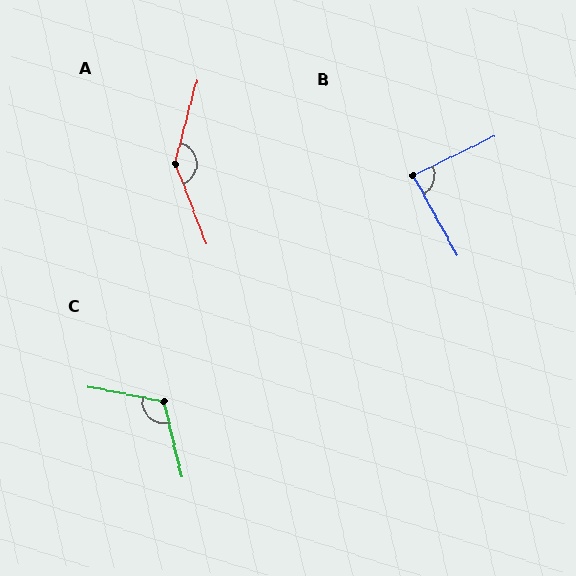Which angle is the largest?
A, at approximately 144 degrees.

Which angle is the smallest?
B, at approximately 87 degrees.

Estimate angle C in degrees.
Approximately 114 degrees.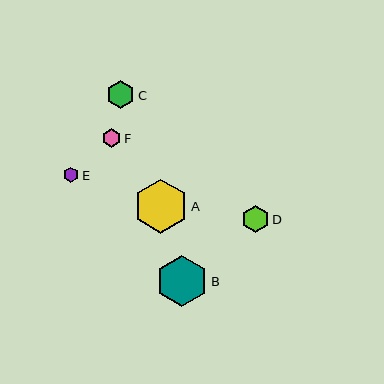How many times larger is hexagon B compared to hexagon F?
Hexagon B is approximately 2.7 times the size of hexagon F.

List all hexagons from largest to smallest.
From largest to smallest: A, B, C, D, F, E.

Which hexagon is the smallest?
Hexagon E is the smallest with a size of approximately 15 pixels.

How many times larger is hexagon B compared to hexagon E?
Hexagon B is approximately 3.3 times the size of hexagon E.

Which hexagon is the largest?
Hexagon A is the largest with a size of approximately 54 pixels.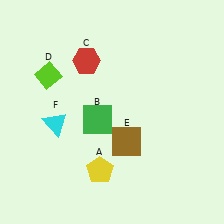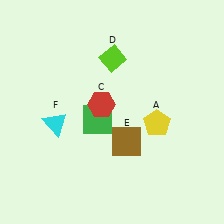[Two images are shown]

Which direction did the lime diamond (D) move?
The lime diamond (D) moved right.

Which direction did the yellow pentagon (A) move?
The yellow pentagon (A) moved right.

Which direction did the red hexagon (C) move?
The red hexagon (C) moved down.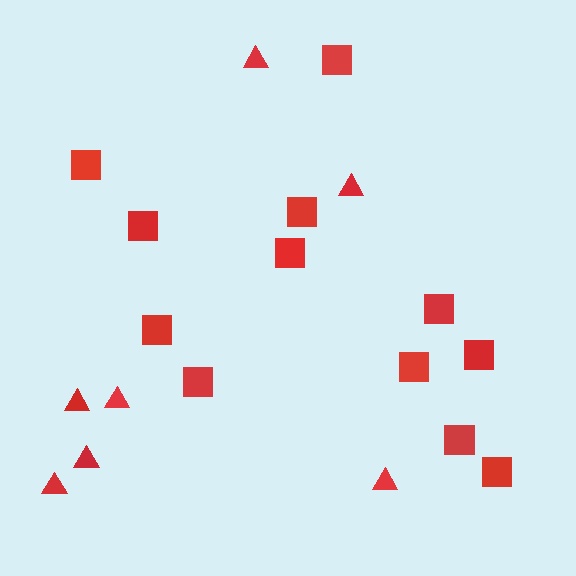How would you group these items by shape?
There are 2 groups: one group of squares (12) and one group of triangles (7).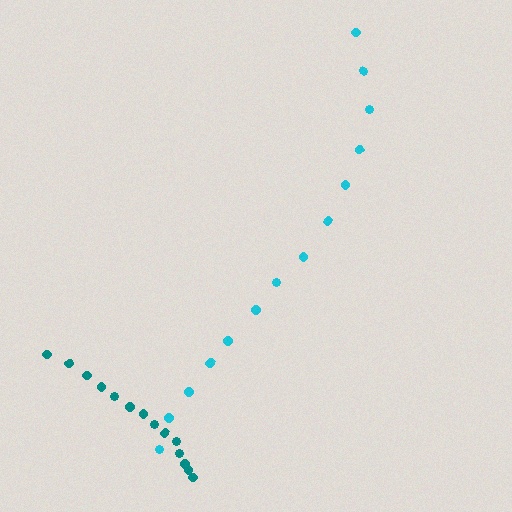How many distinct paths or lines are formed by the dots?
There are 2 distinct paths.